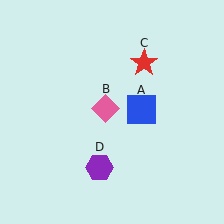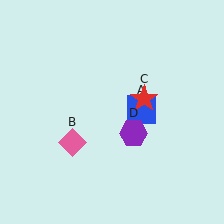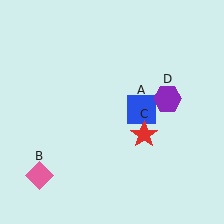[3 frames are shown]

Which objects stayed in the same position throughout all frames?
Blue square (object A) remained stationary.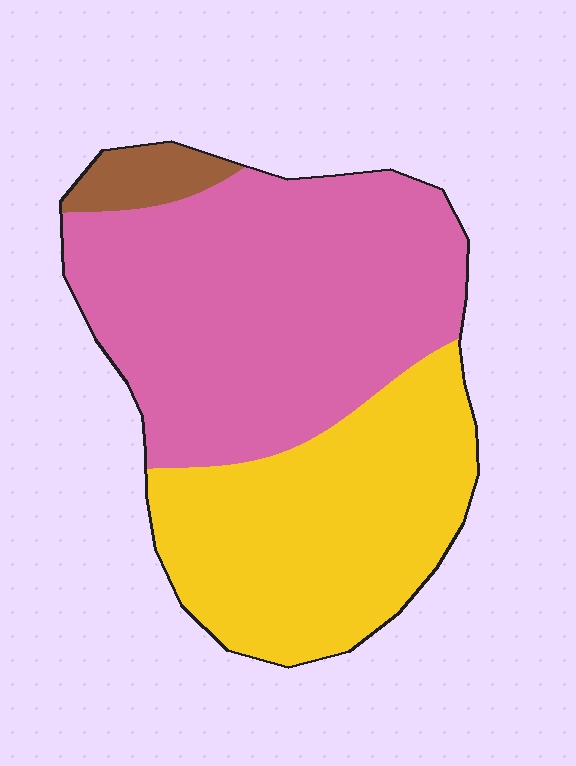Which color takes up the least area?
Brown, at roughly 5%.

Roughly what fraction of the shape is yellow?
Yellow takes up about two fifths (2/5) of the shape.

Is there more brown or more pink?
Pink.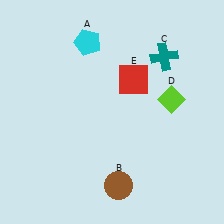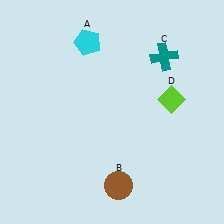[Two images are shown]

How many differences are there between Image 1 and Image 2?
There is 1 difference between the two images.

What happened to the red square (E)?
The red square (E) was removed in Image 2. It was in the top-right area of Image 1.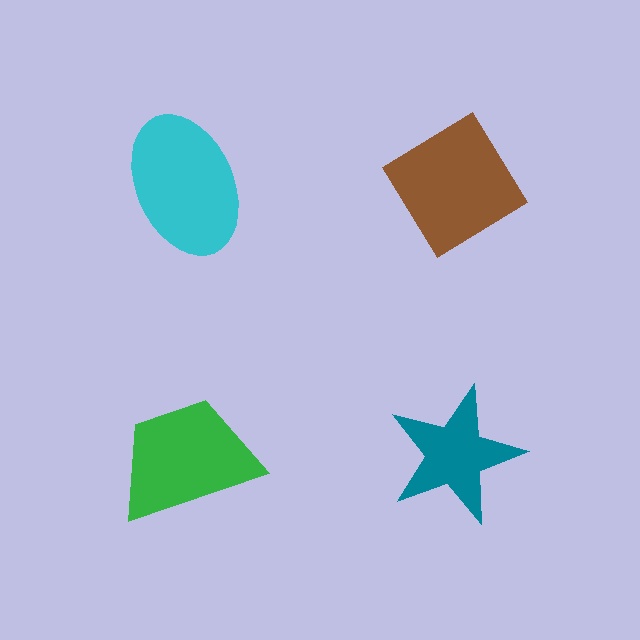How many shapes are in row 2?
2 shapes.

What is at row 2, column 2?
A teal star.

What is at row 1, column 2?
A brown diamond.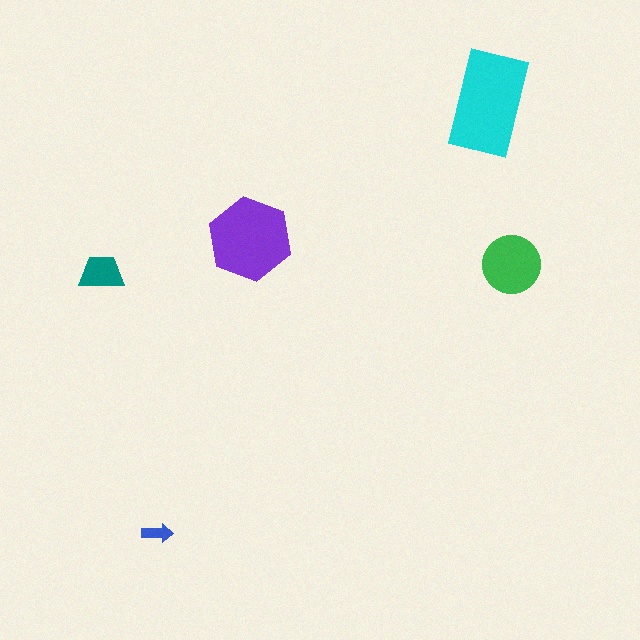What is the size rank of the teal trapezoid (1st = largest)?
4th.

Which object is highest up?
The cyan rectangle is topmost.